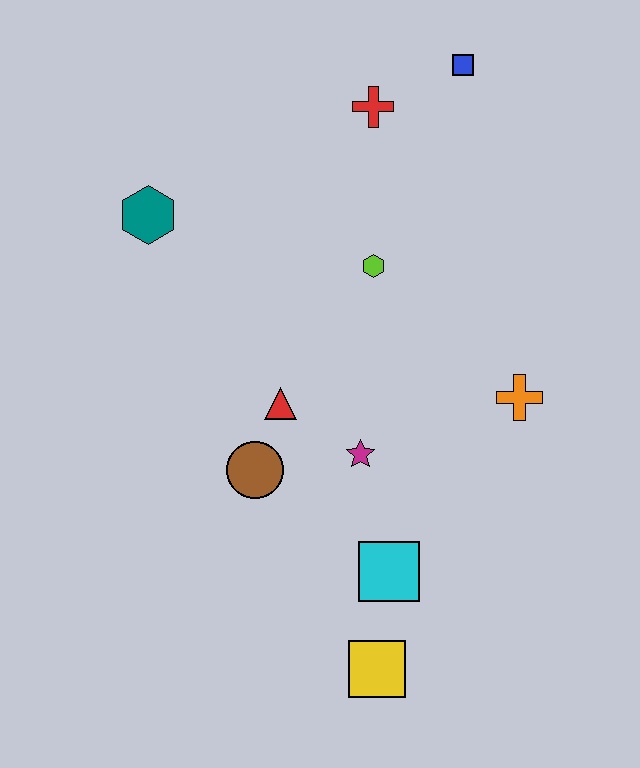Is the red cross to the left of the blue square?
Yes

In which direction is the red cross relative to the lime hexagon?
The red cross is above the lime hexagon.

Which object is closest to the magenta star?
The red triangle is closest to the magenta star.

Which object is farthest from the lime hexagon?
The yellow square is farthest from the lime hexagon.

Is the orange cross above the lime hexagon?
No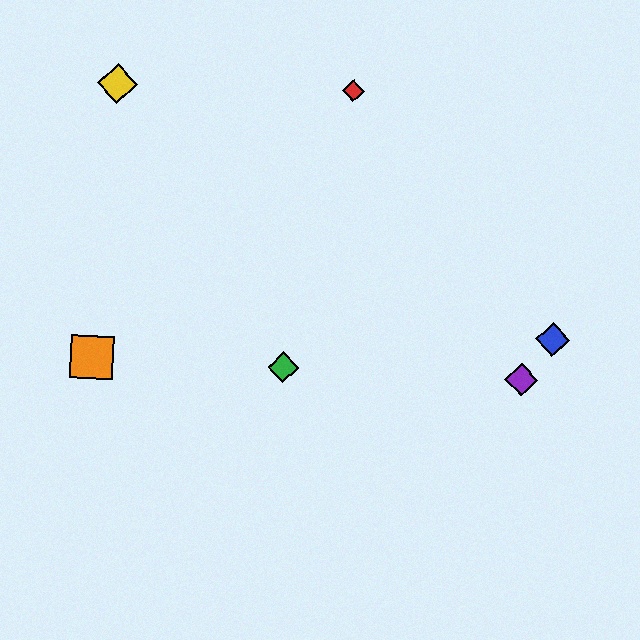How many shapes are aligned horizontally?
3 shapes (the green diamond, the purple diamond, the orange square) are aligned horizontally.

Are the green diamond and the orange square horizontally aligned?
Yes, both are at y≈367.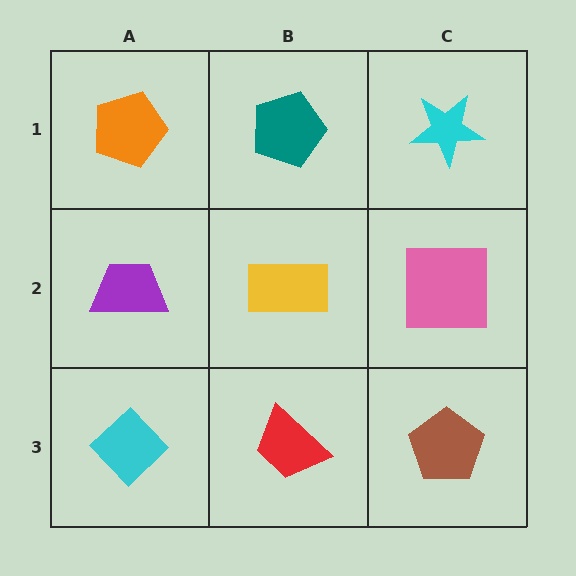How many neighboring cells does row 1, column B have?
3.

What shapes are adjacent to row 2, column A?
An orange pentagon (row 1, column A), a cyan diamond (row 3, column A), a yellow rectangle (row 2, column B).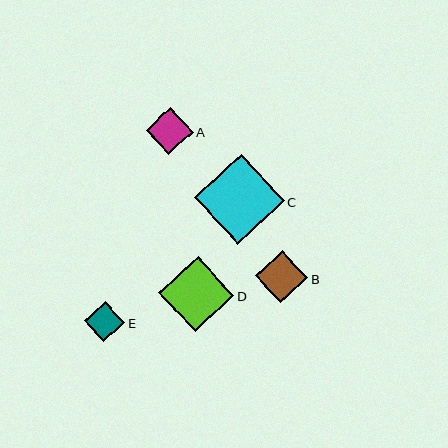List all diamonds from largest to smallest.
From largest to smallest: C, D, B, A, E.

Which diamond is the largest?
Diamond C is the largest with a size of approximately 90 pixels.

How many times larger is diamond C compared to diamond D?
Diamond C is approximately 1.2 times the size of diamond D.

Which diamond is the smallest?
Diamond E is the smallest with a size of approximately 40 pixels.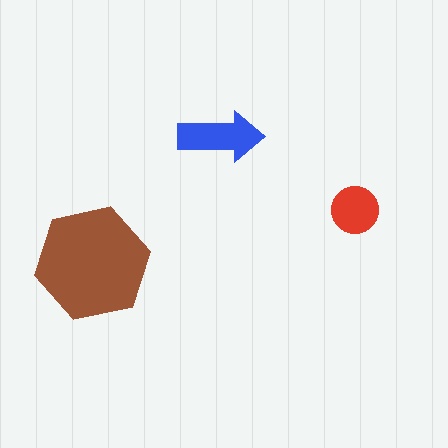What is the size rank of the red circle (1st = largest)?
3rd.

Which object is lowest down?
The brown hexagon is bottommost.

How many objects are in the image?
There are 3 objects in the image.